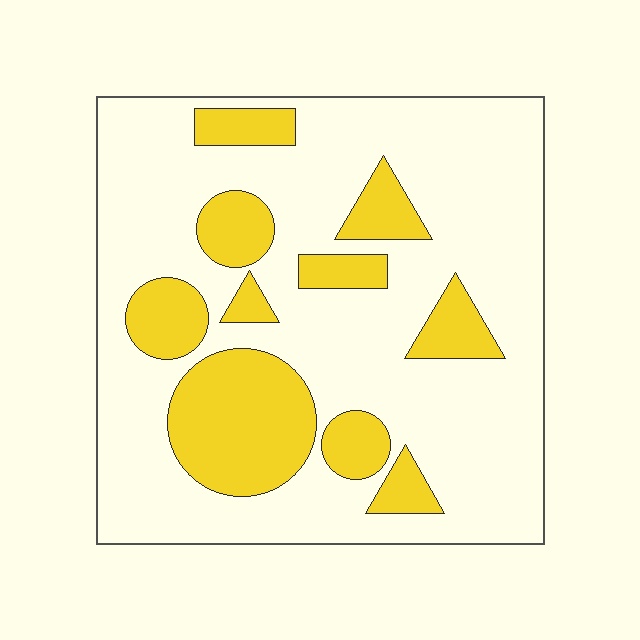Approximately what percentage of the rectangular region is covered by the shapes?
Approximately 25%.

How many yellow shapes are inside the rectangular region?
10.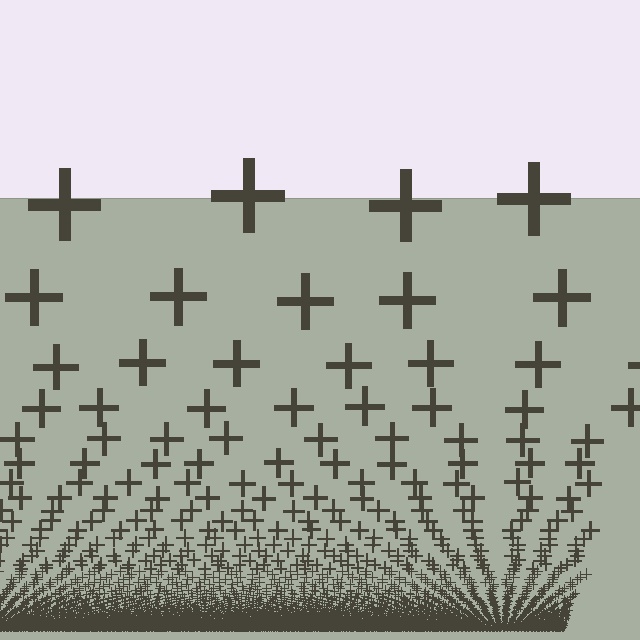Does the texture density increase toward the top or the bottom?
Density increases toward the bottom.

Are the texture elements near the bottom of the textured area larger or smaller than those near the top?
Smaller. The gradient is inverted — elements near the bottom are smaller and denser.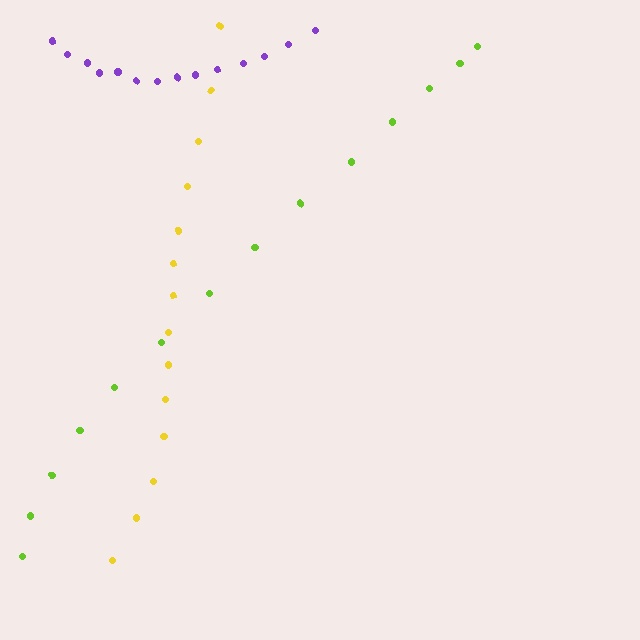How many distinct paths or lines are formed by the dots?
There are 3 distinct paths.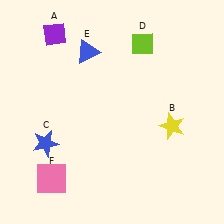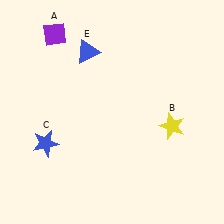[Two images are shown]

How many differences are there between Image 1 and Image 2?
There are 2 differences between the two images.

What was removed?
The lime diamond (D), the pink square (F) were removed in Image 2.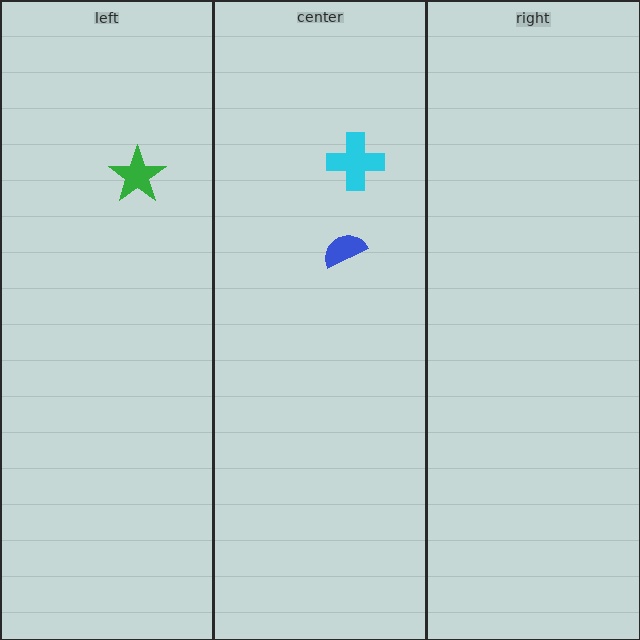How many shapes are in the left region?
1.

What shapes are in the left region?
The green star.